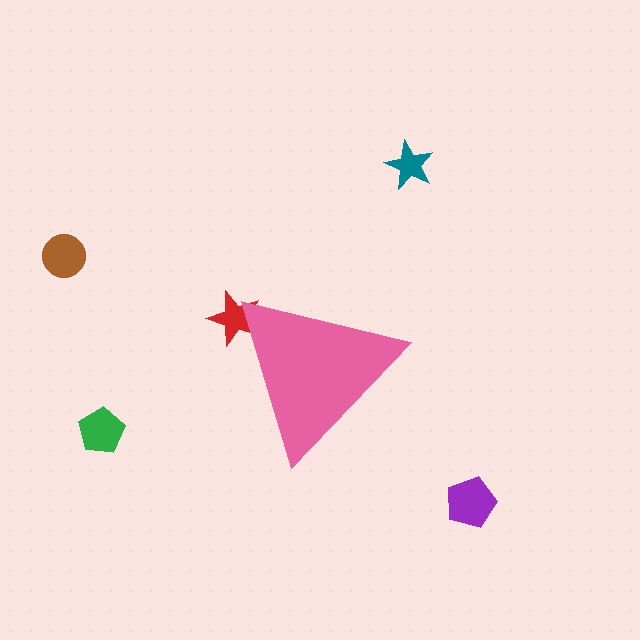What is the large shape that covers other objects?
A pink triangle.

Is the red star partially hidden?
Yes, the red star is partially hidden behind the pink triangle.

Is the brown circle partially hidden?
No, the brown circle is fully visible.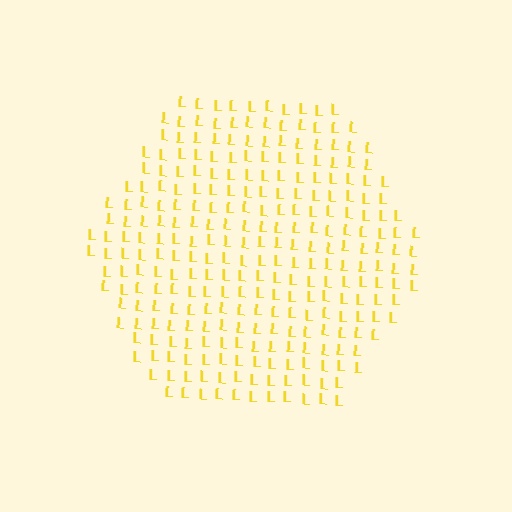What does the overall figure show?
The overall figure shows a hexagon.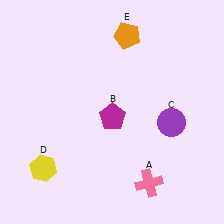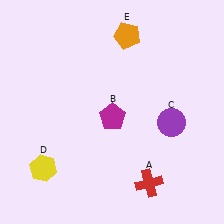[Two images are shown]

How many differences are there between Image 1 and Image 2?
There is 1 difference between the two images.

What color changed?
The cross (A) changed from pink in Image 1 to red in Image 2.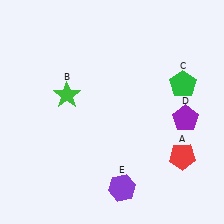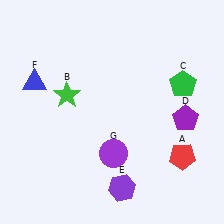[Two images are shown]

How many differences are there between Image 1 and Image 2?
There are 2 differences between the two images.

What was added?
A blue triangle (F), a purple circle (G) were added in Image 2.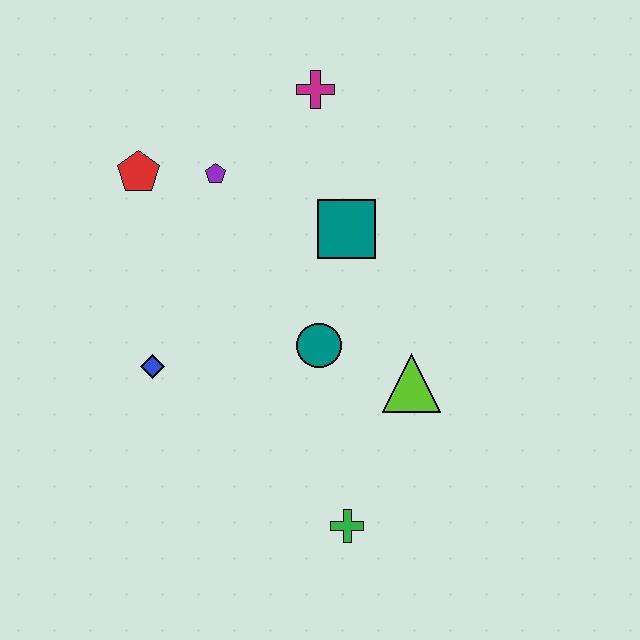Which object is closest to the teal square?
The teal circle is closest to the teal square.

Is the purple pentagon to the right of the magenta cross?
No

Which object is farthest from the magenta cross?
The green cross is farthest from the magenta cross.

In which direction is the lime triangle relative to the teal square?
The lime triangle is below the teal square.